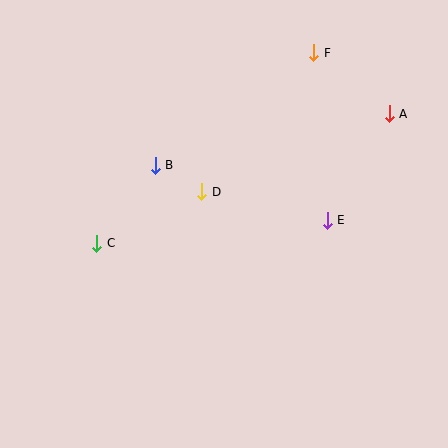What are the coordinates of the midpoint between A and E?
The midpoint between A and E is at (358, 167).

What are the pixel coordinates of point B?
Point B is at (155, 165).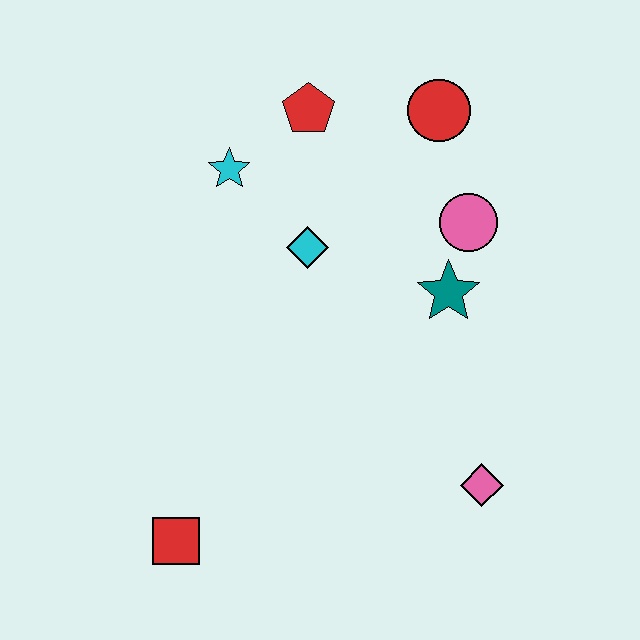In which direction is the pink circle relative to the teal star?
The pink circle is above the teal star.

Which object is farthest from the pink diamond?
The red pentagon is farthest from the pink diamond.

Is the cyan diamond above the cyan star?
No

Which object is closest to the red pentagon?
The cyan star is closest to the red pentagon.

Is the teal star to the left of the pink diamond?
Yes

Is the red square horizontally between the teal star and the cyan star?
No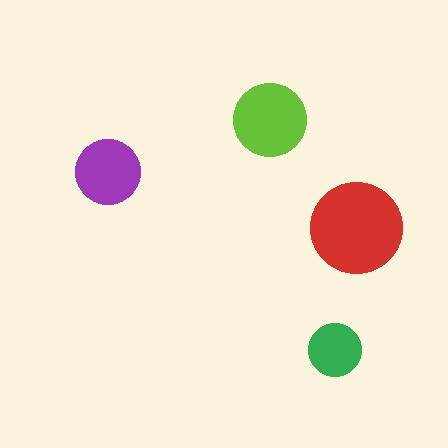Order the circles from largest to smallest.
the red one, the lime one, the purple one, the green one.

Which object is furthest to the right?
The red circle is rightmost.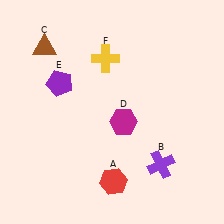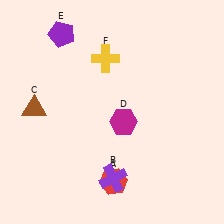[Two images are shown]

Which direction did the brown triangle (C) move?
The brown triangle (C) moved down.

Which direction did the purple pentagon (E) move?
The purple pentagon (E) moved up.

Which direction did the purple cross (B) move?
The purple cross (B) moved left.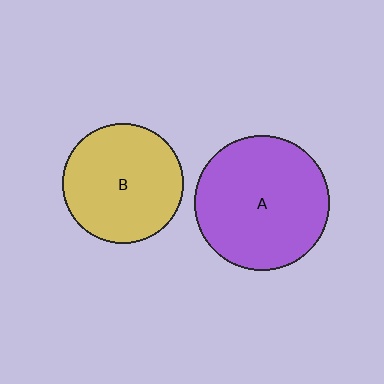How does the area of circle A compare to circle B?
Approximately 1.3 times.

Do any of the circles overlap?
No, none of the circles overlap.